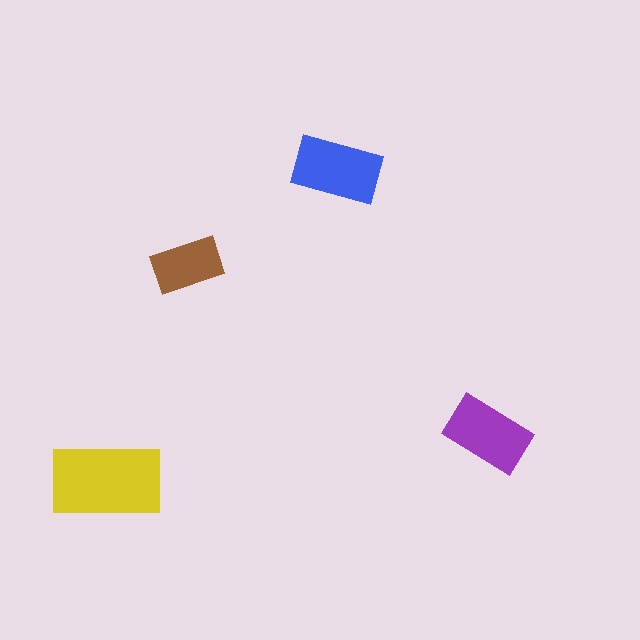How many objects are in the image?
There are 4 objects in the image.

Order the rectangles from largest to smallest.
the yellow one, the blue one, the purple one, the brown one.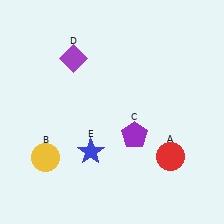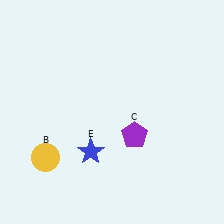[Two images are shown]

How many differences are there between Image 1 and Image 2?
There are 2 differences between the two images.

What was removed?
The purple diamond (D), the red circle (A) were removed in Image 2.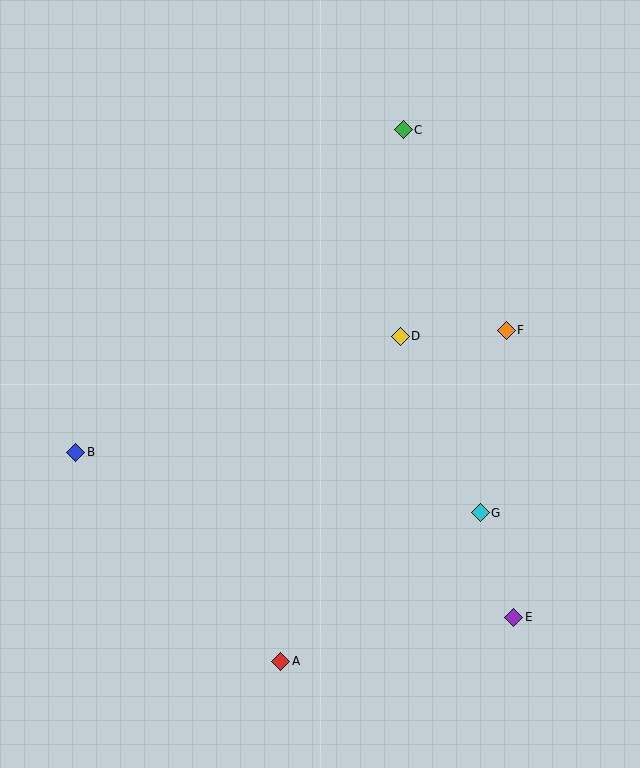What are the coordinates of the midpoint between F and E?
The midpoint between F and E is at (510, 474).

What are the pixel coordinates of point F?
Point F is at (506, 330).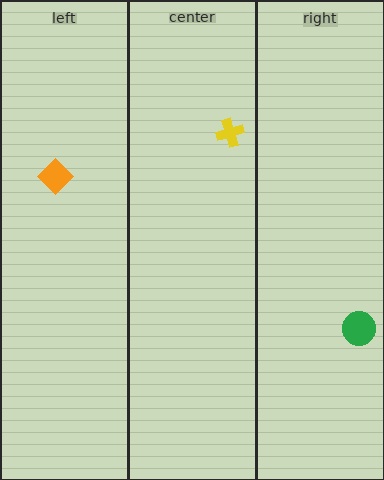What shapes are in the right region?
The green circle.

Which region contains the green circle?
The right region.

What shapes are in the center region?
The yellow cross.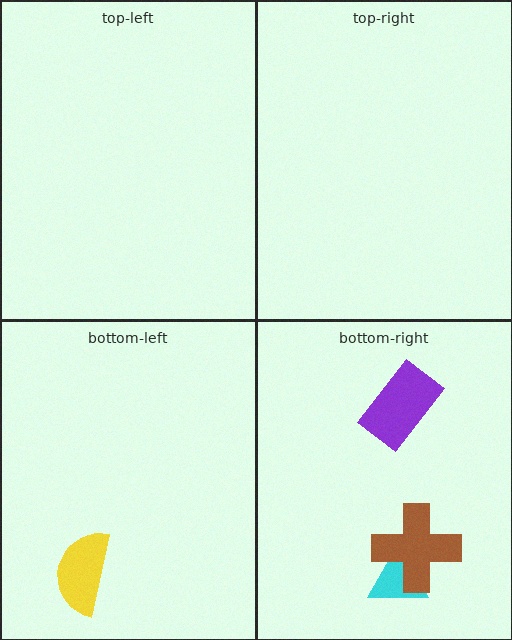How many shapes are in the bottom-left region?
1.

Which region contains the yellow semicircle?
The bottom-left region.